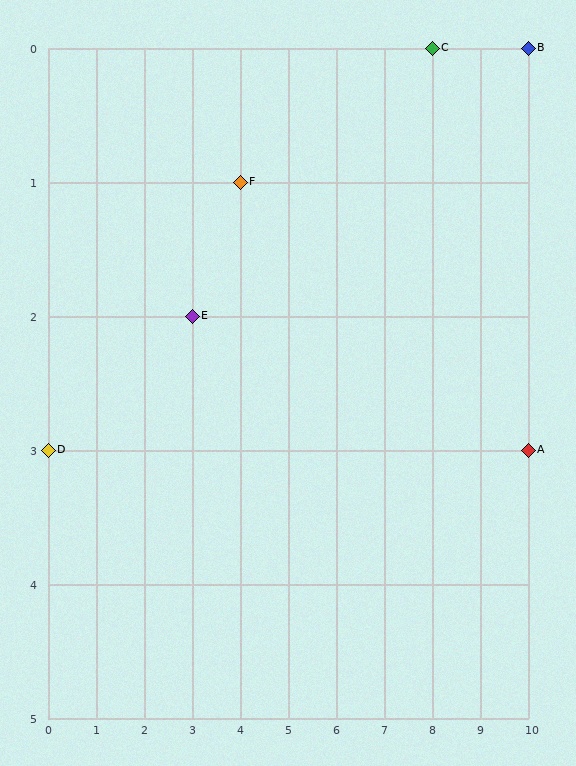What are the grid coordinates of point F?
Point F is at grid coordinates (4, 1).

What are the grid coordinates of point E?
Point E is at grid coordinates (3, 2).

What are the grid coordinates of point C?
Point C is at grid coordinates (8, 0).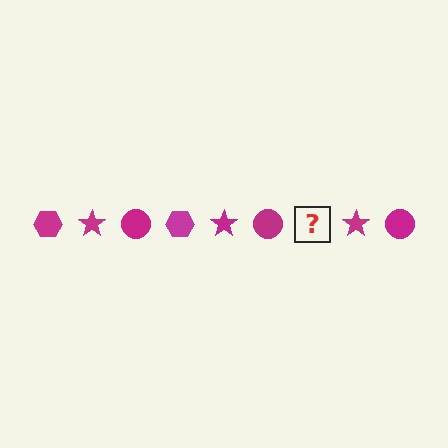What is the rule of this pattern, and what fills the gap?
The rule is that the pattern cycles through hexagon, star, circle shapes in magenta. The gap should be filled with a magenta hexagon.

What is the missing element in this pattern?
The missing element is a magenta hexagon.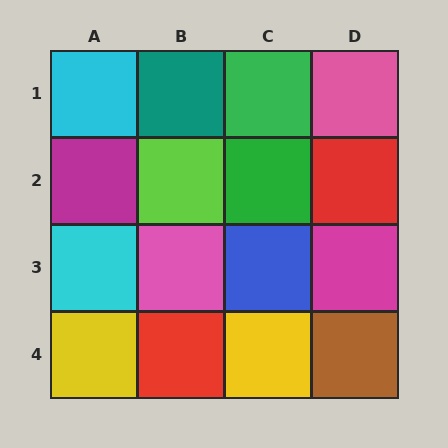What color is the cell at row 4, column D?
Brown.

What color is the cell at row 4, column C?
Yellow.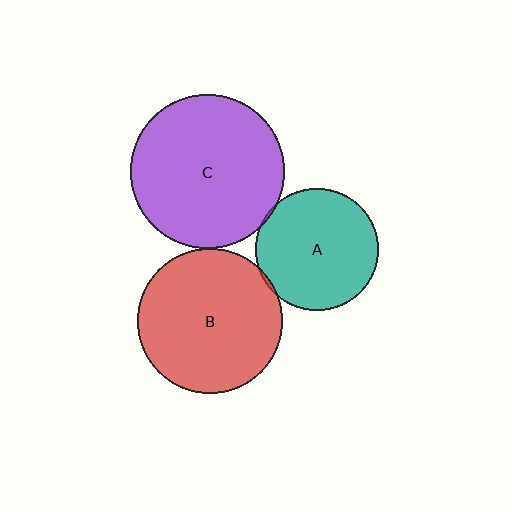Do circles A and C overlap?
Yes.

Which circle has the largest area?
Circle C (purple).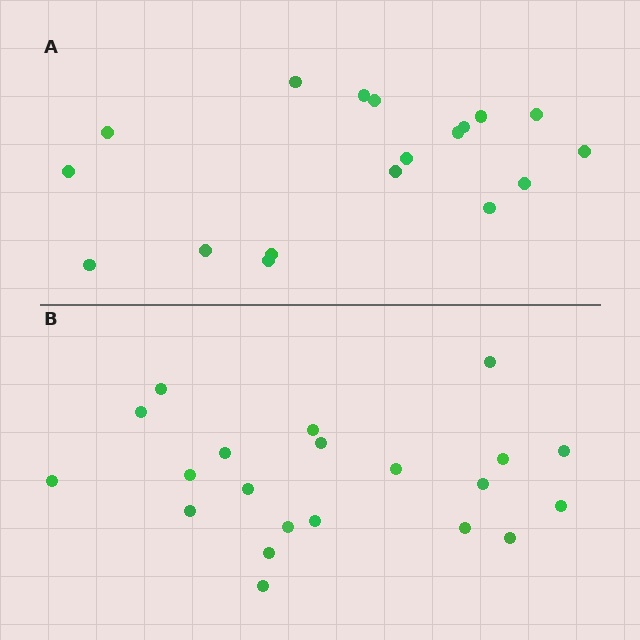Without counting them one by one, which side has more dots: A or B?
Region B (the bottom region) has more dots.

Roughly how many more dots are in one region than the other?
Region B has just a few more — roughly 2 or 3 more dots than region A.